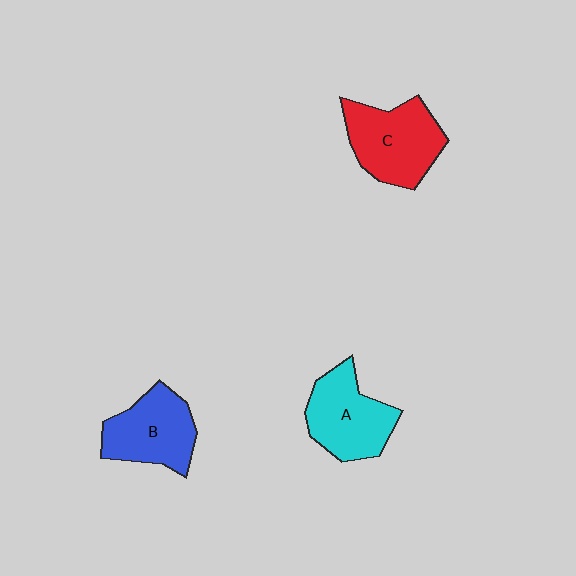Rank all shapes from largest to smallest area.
From largest to smallest: C (red), A (cyan), B (blue).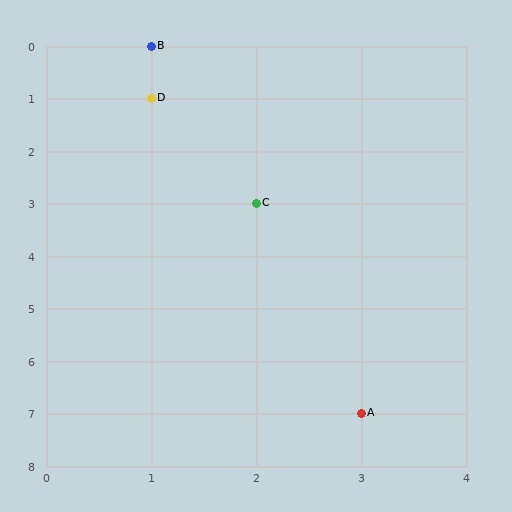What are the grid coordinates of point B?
Point B is at grid coordinates (1, 0).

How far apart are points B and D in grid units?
Points B and D are 1 row apart.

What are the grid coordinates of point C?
Point C is at grid coordinates (2, 3).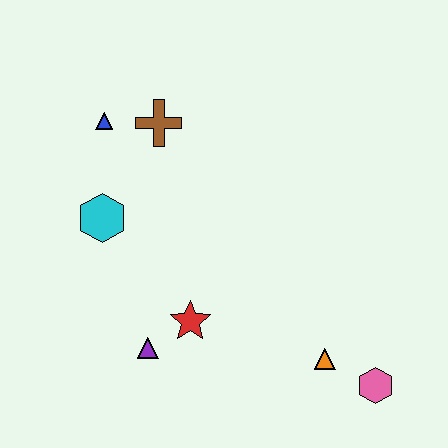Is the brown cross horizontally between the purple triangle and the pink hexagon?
Yes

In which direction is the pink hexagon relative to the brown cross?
The pink hexagon is below the brown cross.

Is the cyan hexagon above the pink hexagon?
Yes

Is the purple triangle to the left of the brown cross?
Yes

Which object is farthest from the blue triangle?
The pink hexagon is farthest from the blue triangle.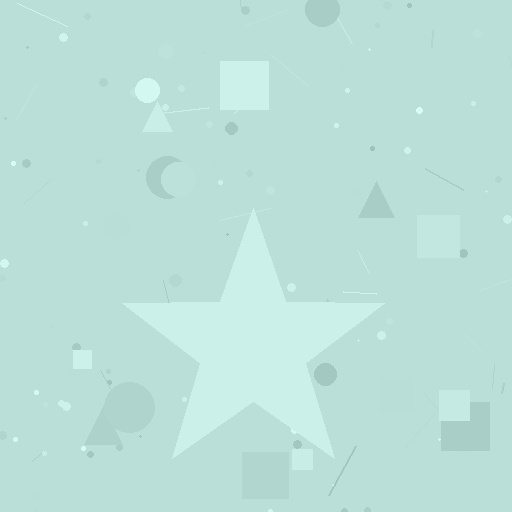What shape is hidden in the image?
A star is hidden in the image.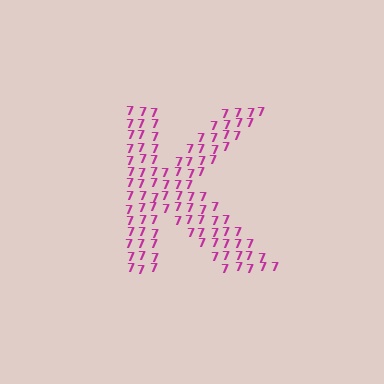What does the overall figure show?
The overall figure shows the letter K.